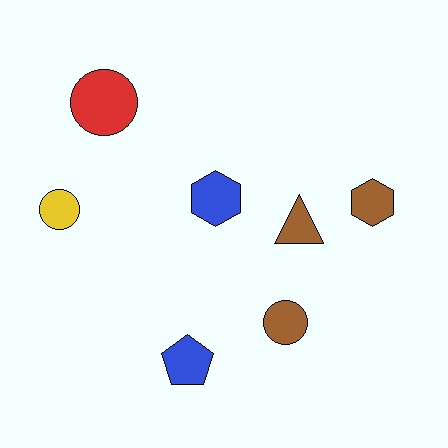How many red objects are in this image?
There is 1 red object.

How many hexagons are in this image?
There are 2 hexagons.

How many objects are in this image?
There are 7 objects.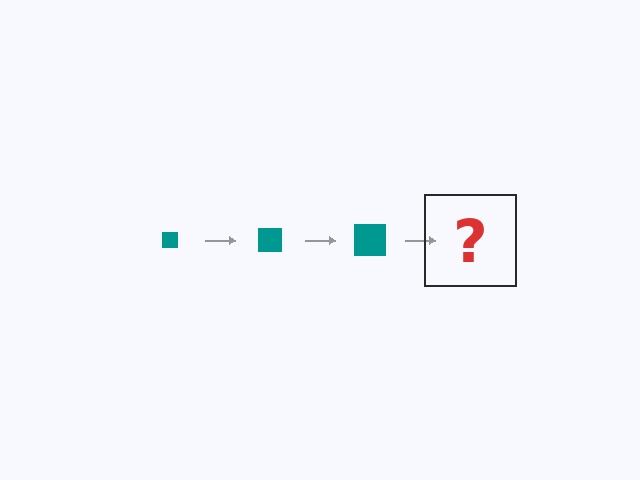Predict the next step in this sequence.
The next step is a teal square, larger than the previous one.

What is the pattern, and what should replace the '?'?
The pattern is that the square gets progressively larger each step. The '?' should be a teal square, larger than the previous one.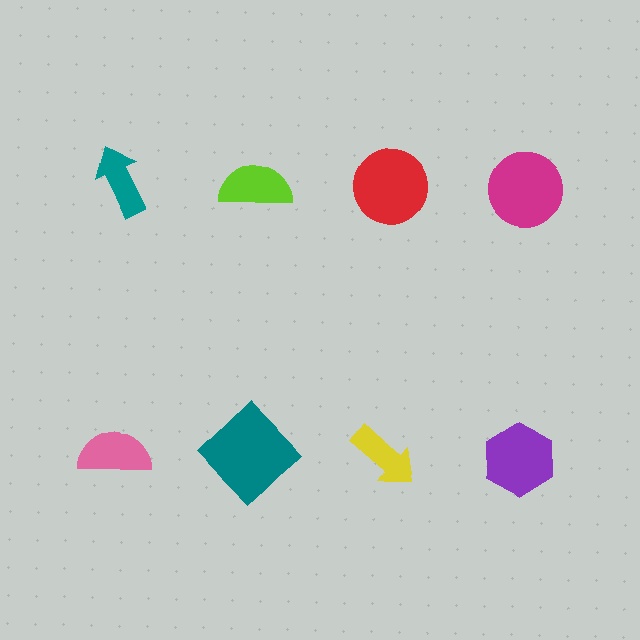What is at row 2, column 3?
A yellow arrow.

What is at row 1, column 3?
A red circle.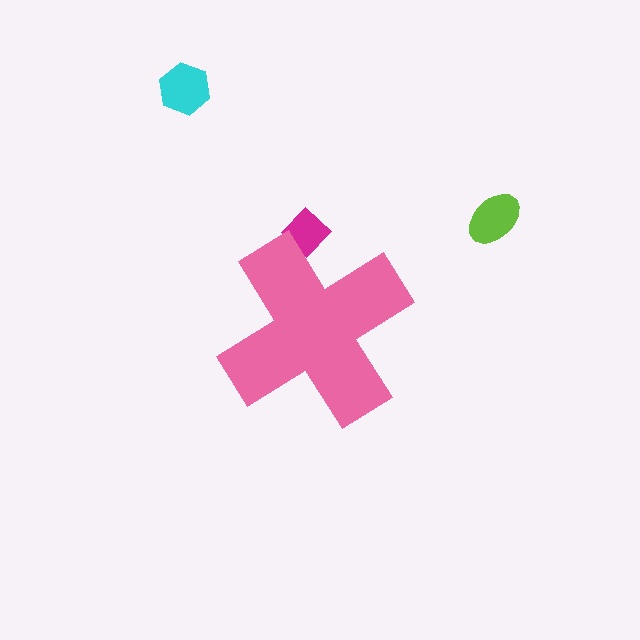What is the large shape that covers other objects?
A pink cross.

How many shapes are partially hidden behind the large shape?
1 shape is partially hidden.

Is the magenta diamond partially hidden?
Yes, the magenta diamond is partially hidden behind the pink cross.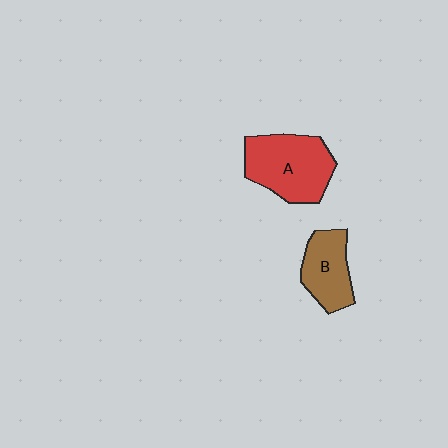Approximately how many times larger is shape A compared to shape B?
Approximately 1.5 times.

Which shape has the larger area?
Shape A (red).